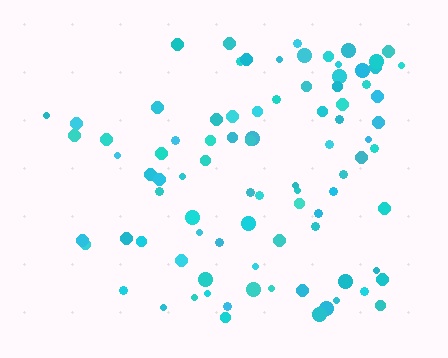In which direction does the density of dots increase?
From left to right, with the right side densest.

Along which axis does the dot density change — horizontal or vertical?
Horizontal.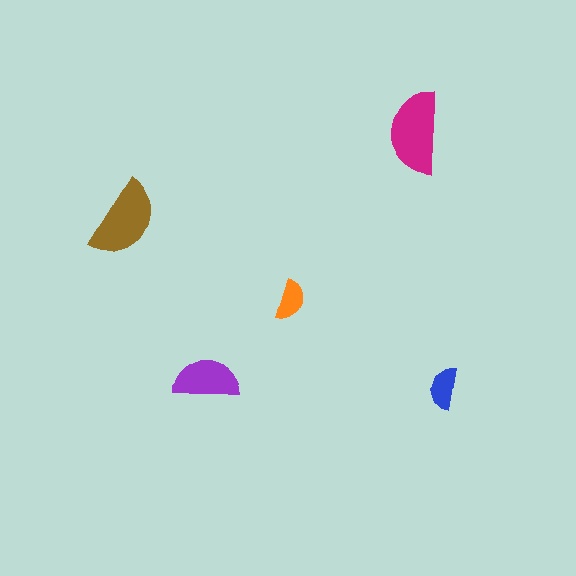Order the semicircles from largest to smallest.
the magenta one, the brown one, the purple one, the blue one, the orange one.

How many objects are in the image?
There are 5 objects in the image.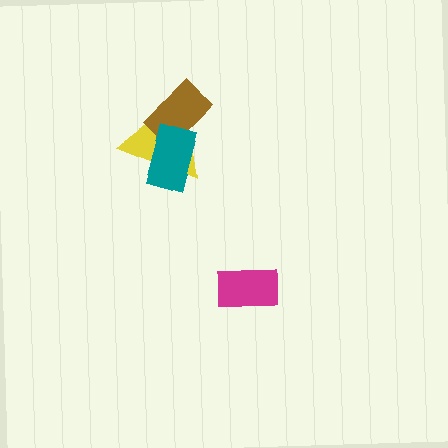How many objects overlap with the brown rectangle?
2 objects overlap with the brown rectangle.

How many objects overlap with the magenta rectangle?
0 objects overlap with the magenta rectangle.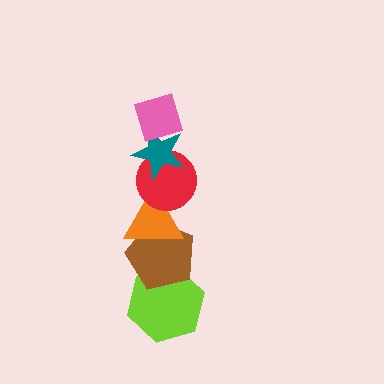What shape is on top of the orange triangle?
The red circle is on top of the orange triangle.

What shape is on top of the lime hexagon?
The brown pentagon is on top of the lime hexagon.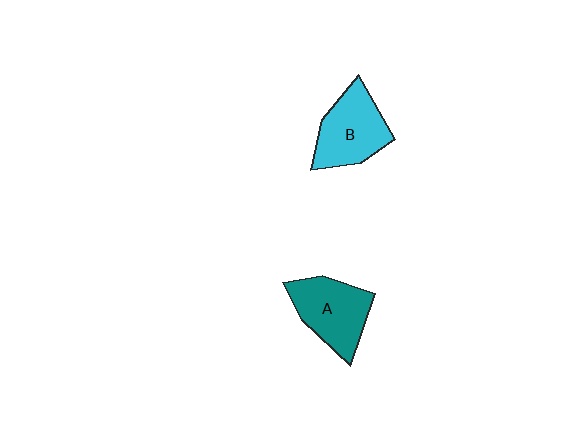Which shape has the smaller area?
Shape B (cyan).